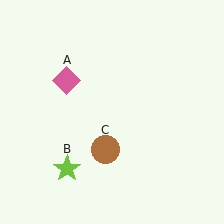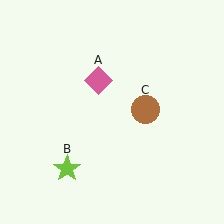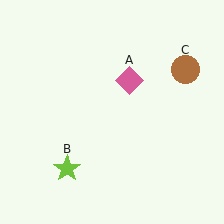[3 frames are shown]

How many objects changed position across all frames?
2 objects changed position: pink diamond (object A), brown circle (object C).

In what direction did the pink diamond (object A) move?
The pink diamond (object A) moved right.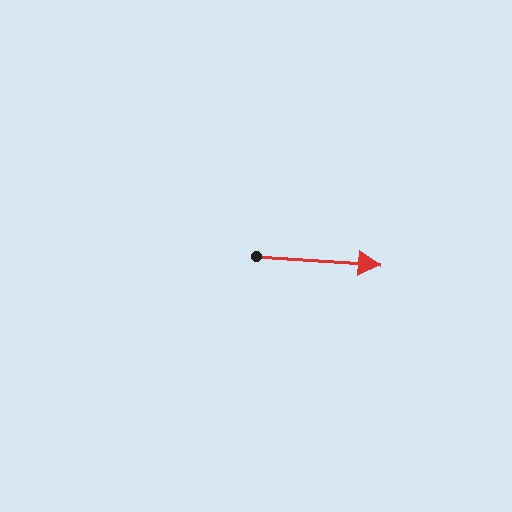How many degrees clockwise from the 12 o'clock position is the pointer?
Approximately 94 degrees.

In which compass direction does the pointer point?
East.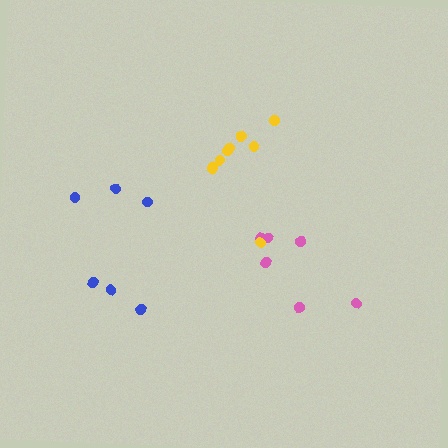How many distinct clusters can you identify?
There are 3 distinct clusters.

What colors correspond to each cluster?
The clusters are colored: blue, pink, yellow.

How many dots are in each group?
Group 1: 6 dots, Group 2: 6 dots, Group 3: 9 dots (21 total).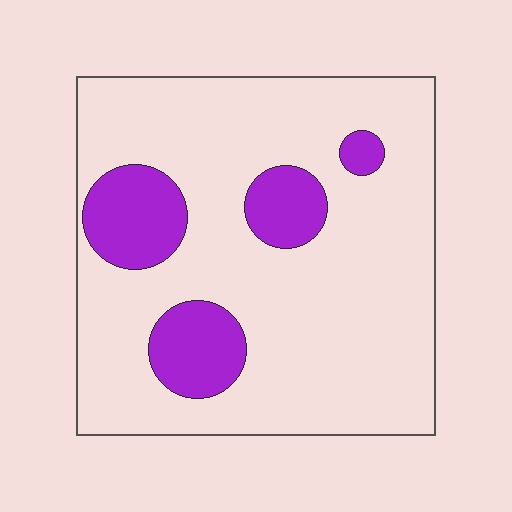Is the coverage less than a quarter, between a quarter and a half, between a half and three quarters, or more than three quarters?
Less than a quarter.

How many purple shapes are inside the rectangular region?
4.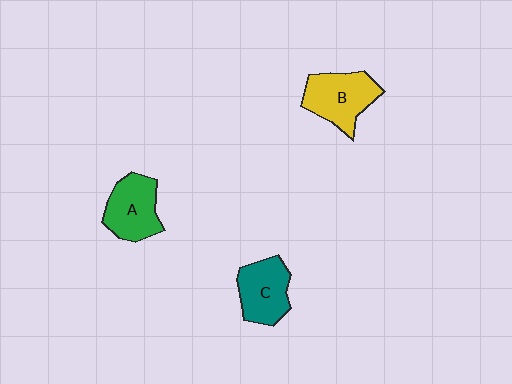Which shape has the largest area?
Shape B (yellow).